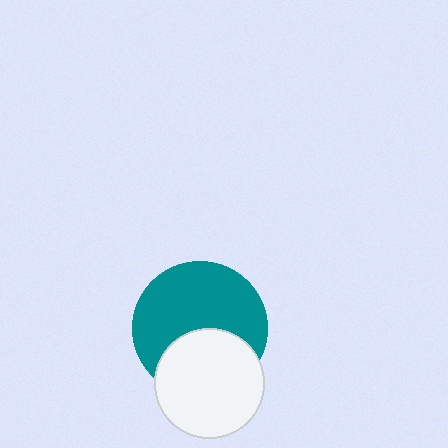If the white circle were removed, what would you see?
You would see the complete teal circle.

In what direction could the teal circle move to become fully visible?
The teal circle could move up. That would shift it out from behind the white circle entirely.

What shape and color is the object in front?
The object in front is a white circle.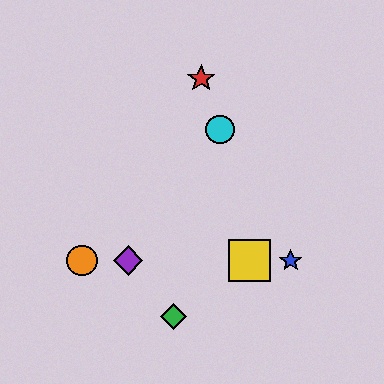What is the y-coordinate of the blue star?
The blue star is at y≈261.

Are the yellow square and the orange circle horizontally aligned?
Yes, both are at y≈261.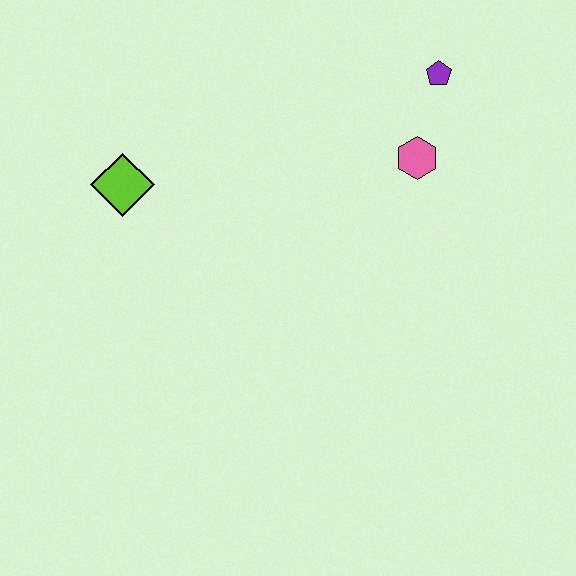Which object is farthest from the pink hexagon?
The lime diamond is farthest from the pink hexagon.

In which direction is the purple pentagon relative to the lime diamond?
The purple pentagon is to the right of the lime diamond.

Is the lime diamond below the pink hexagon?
Yes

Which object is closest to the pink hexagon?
The purple pentagon is closest to the pink hexagon.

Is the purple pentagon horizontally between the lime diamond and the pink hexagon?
No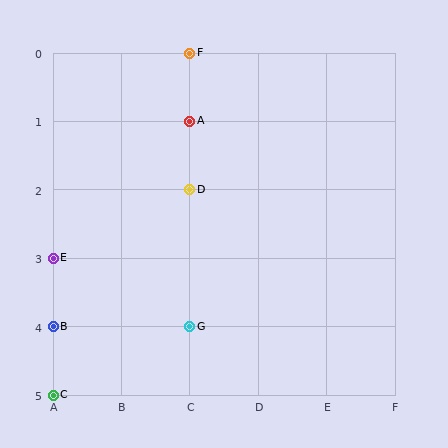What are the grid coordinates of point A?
Point A is at grid coordinates (C, 1).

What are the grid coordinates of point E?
Point E is at grid coordinates (A, 3).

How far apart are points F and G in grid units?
Points F and G are 4 rows apart.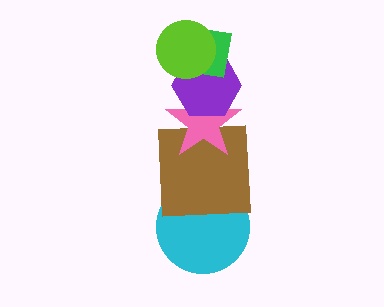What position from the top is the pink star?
The pink star is 4th from the top.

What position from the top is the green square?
The green square is 2nd from the top.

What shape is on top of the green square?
The lime circle is on top of the green square.